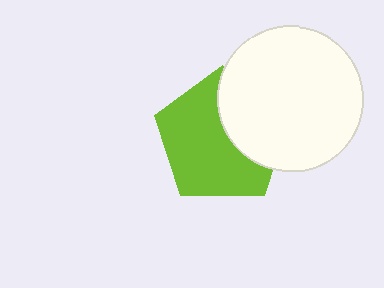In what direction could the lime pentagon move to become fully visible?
The lime pentagon could move left. That would shift it out from behind the white circle entirely.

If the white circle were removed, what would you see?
You would see the complete lime pentagon.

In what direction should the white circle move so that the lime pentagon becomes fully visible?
The white circle should move right. That is the shortest direction to clear the overlap and leave the lime pentagon fully visible.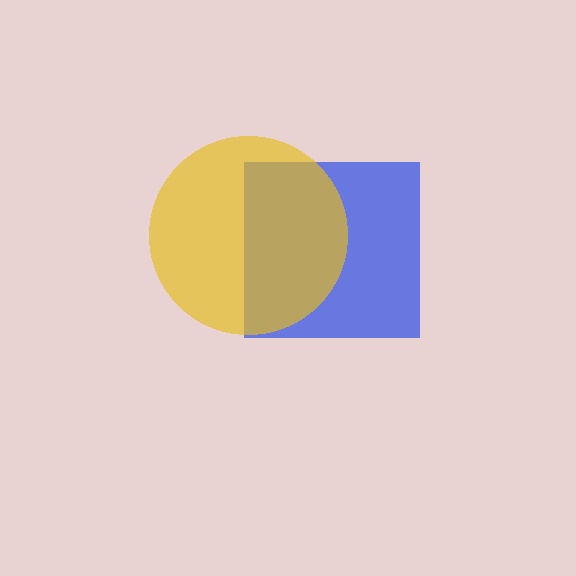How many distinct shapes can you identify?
There are 2 distinct shapes: a blue square, a yellow circle.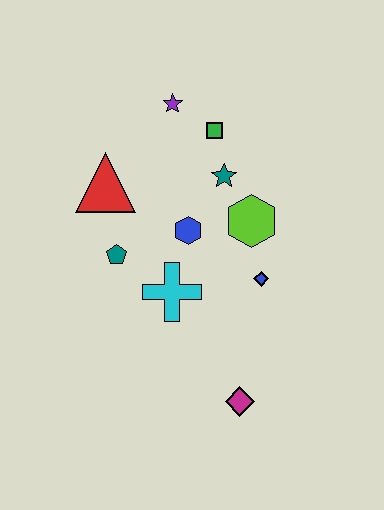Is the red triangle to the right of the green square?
No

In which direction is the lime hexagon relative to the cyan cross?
The lime hexagon is to the right of the cyan cross.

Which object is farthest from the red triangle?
The magenta diamond is farthest from the red triangle.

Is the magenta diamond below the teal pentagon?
Yes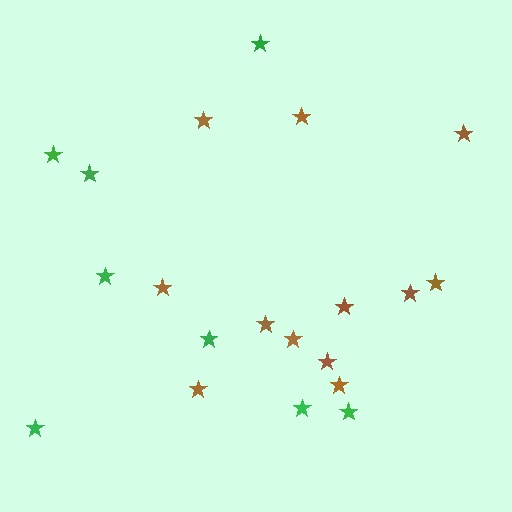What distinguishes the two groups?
There are 2 groups: one group of brown stars (12) and one group of green stars (8).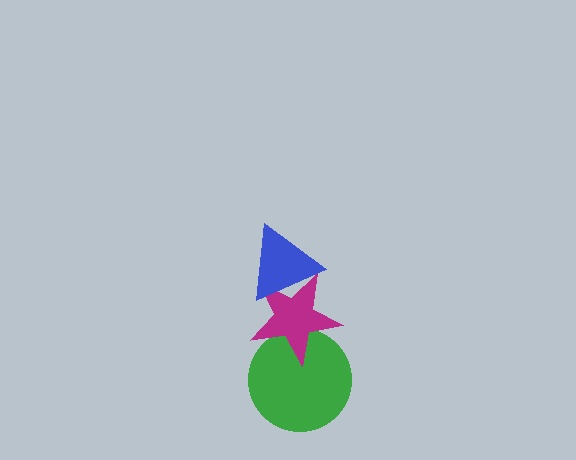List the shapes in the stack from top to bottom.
From top to bottom: the blue triangle, the magenta star, the green circle.